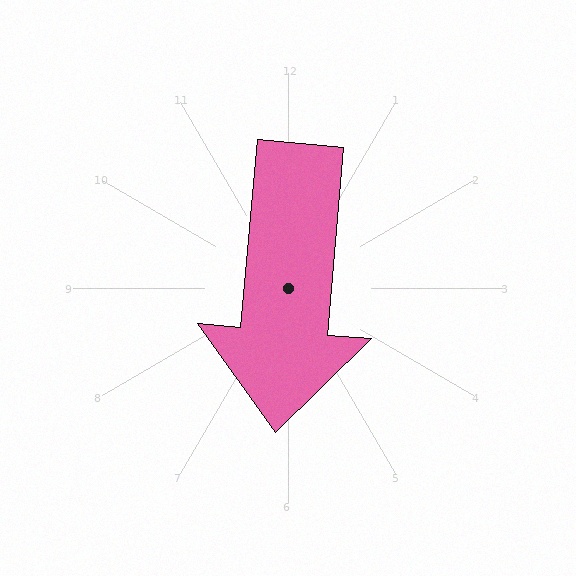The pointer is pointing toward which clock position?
Roughly 6 o'clock.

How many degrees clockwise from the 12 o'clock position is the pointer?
Approximately 185 degrees.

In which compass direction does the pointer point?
South.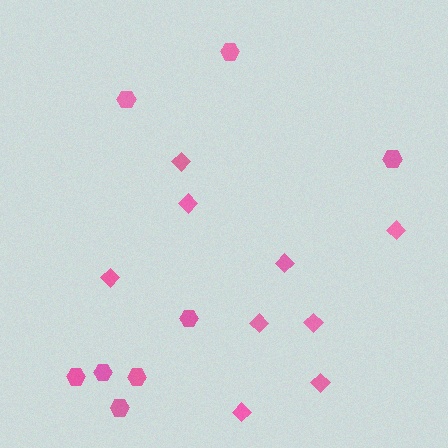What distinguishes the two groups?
There are 2 groups: one group of diamonds (9) and one group of hexagons (8).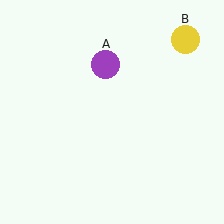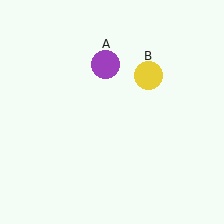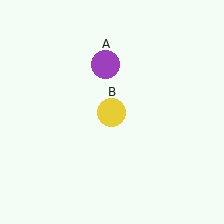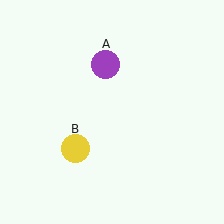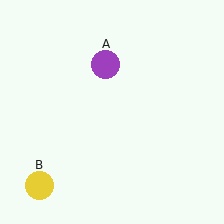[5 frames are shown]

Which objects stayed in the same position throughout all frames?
Purple circle (object A) remained stationary.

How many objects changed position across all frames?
1 object changed position: yellow circle (object B).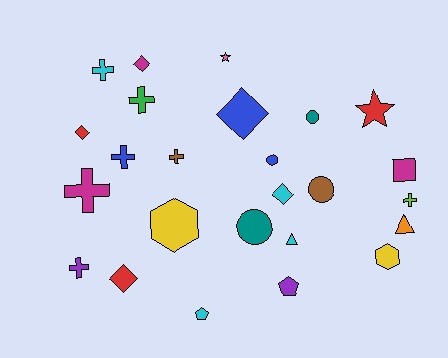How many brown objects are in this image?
There are 2 brown objects.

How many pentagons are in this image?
There are 2 pentagons.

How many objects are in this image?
There are 25 objects.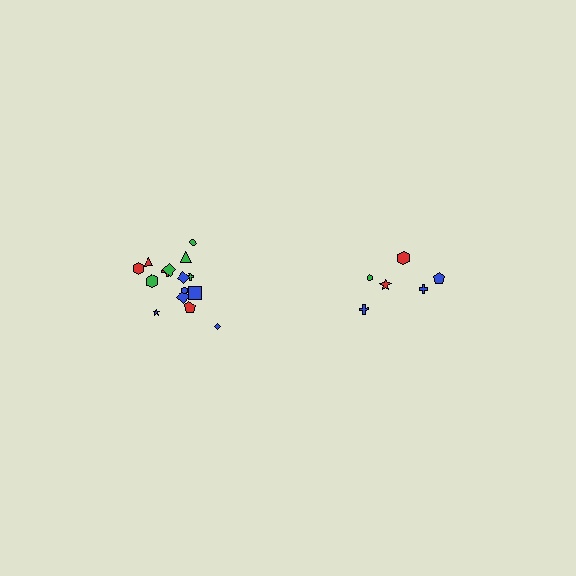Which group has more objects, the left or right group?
The left group.